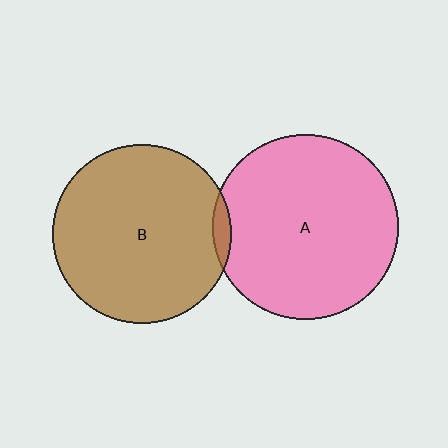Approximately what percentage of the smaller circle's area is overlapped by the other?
Approximately 5%.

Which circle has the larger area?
Circle A (pink).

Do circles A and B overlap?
Yes.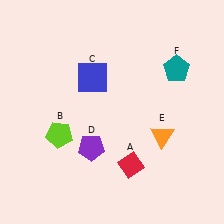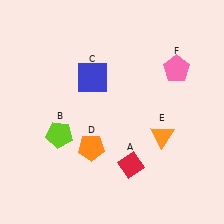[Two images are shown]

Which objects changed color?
D changed from purple to orange. F changed from teal to pink.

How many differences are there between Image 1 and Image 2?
There are 2 differences between the two images.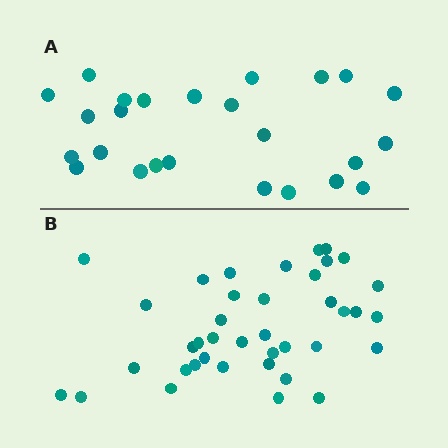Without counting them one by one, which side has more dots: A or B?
Region B (the bottom region) has more dots.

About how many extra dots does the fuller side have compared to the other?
Region B has approximately 15 more dots than region A.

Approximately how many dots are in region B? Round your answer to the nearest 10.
About 40 dots. (The exact count is 39, which rounds to 40.)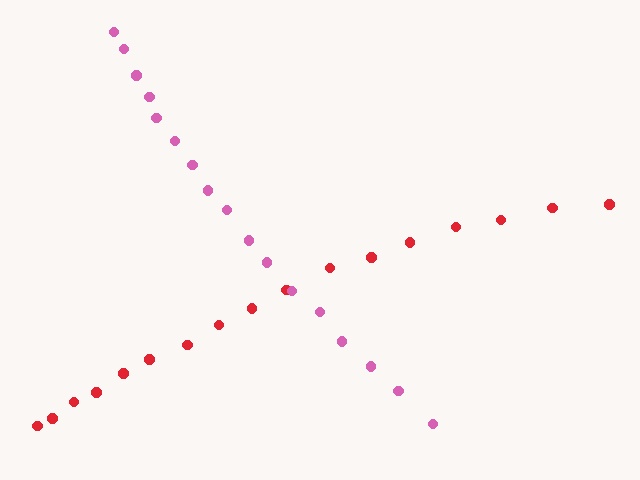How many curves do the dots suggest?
There are 2 distinct paths.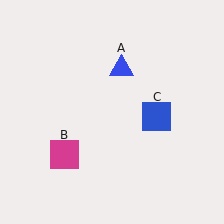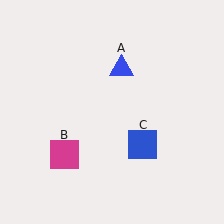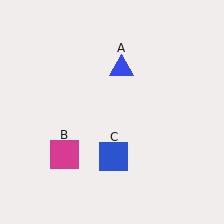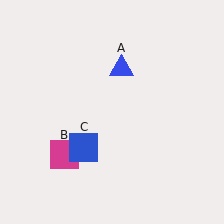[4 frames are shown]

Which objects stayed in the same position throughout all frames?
Blue triangle (object A) and magenta square (object B) remained stationary.